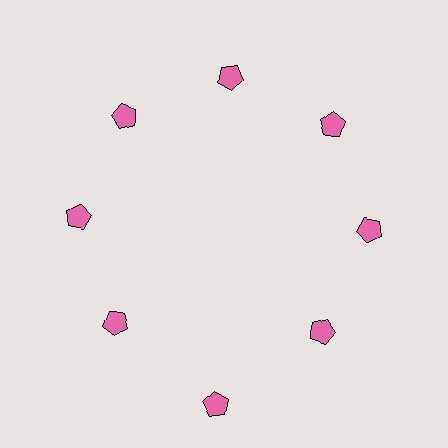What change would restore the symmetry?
The symmetry would be restored by moving it inward, back onto the ring so that all 8 pentagons sit at equal angles and equal distance from the center.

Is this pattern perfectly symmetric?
No. The 8 pink pentagons are arranged in a ring, but one element near the 6 o'clock position is pushed outward from the center, breaking the 8-fold rotational symmetry.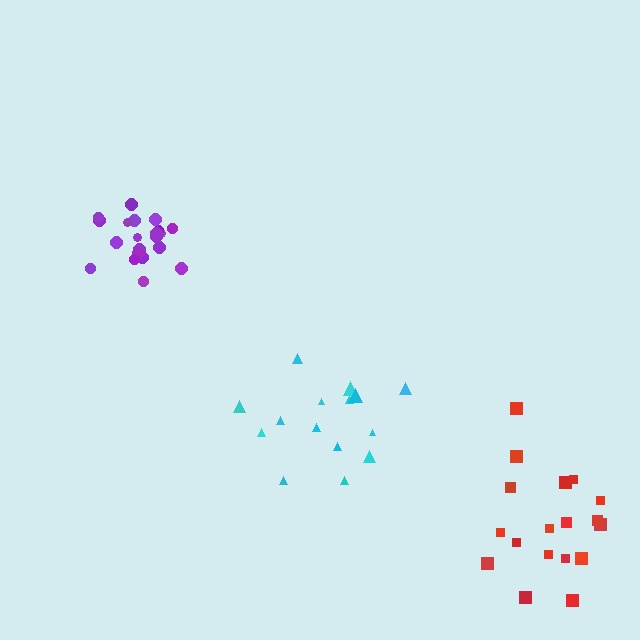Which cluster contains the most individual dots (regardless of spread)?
Purple (22).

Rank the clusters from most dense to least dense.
purple, red, cyan.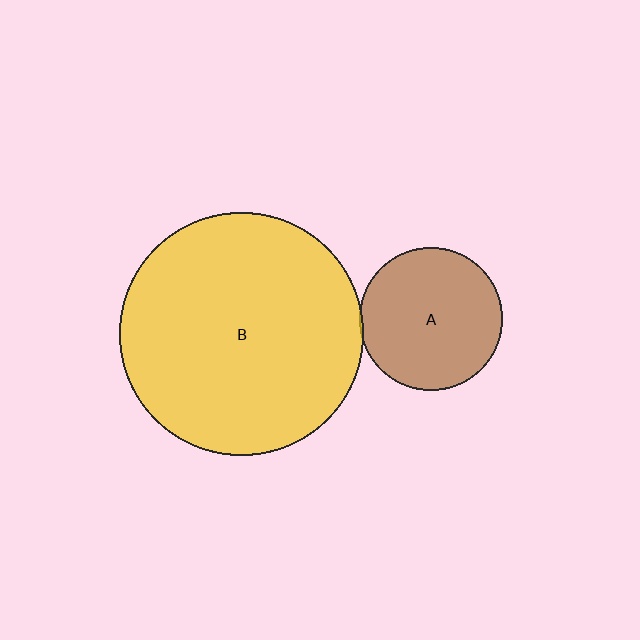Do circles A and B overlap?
Yes.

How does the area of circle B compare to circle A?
Approximately 2.9 times.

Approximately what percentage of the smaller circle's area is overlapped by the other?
Approximately 5%.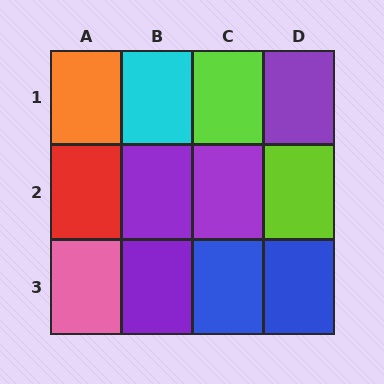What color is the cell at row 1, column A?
Orange.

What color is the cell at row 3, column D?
Blue.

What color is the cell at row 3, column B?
Purple.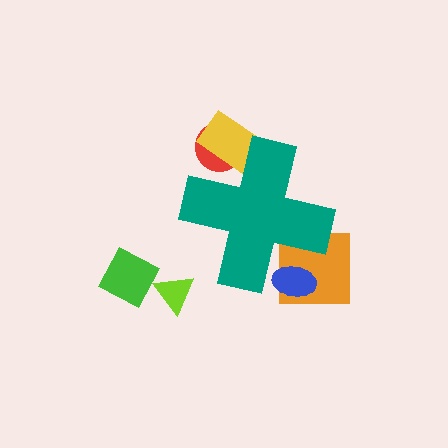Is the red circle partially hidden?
Yes, the red circle is partially hidden behind the teal cross.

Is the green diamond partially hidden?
No, the green diamond is fully visible.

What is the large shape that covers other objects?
A teal cross.